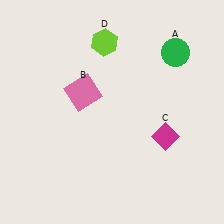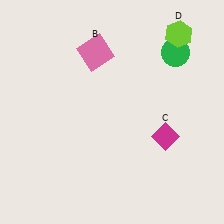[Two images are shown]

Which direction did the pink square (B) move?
The pink square (B) moved up.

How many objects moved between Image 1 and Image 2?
2 objects moved between the two images.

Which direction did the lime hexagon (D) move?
The lime hexagon (D) moved right.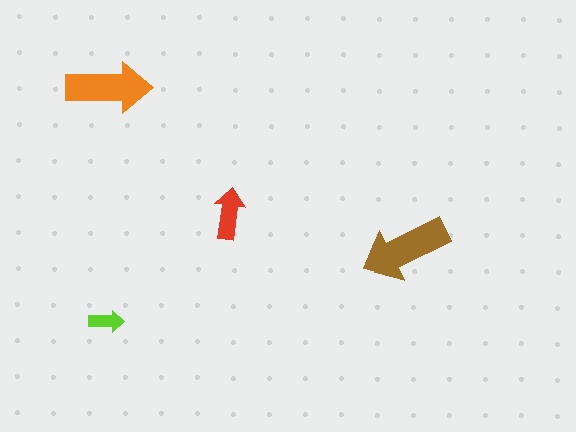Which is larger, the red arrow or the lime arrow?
The red one.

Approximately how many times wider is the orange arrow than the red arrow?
About 1.5 times wider.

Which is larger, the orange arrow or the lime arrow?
The orange one.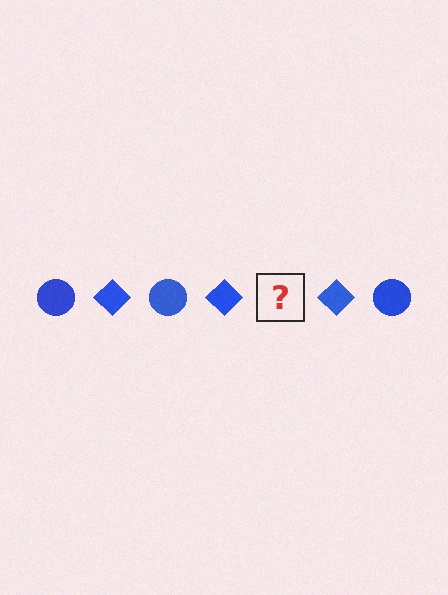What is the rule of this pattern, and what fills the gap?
The rule is that the pattern cycles through circle, diamond shapes in blue. The gap should be filled with a blue circle.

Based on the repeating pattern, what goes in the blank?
The blank should be a blue circle.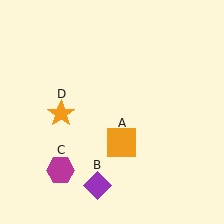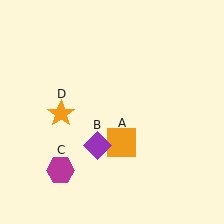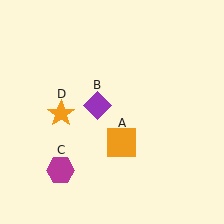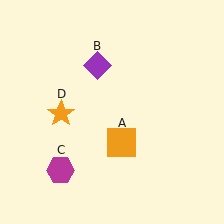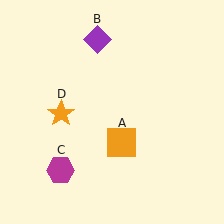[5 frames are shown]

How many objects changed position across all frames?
1 object changed position: purple diamond (object B).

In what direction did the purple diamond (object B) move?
The purple diamond (object B) moved up.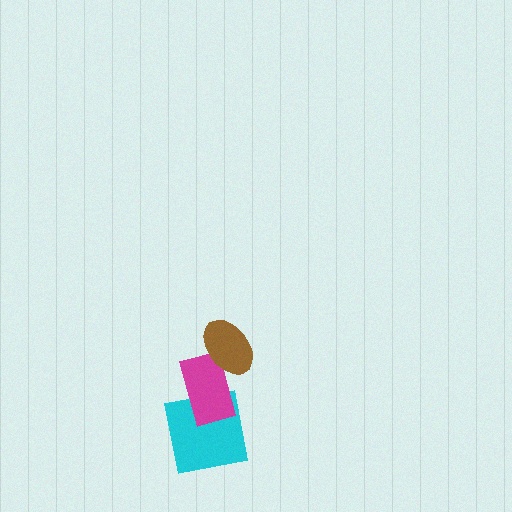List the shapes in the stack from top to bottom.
From top to bottom: the brown ellipse, the magenta rectangle, the cyan square.